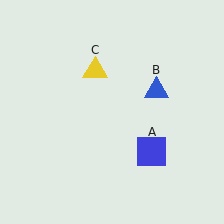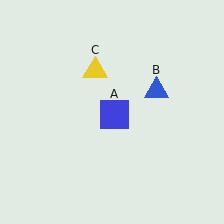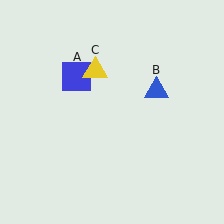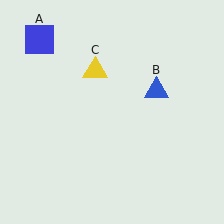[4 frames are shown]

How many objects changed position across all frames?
1 object changed position: blue square (object A).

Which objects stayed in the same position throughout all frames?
Blue triangle (object B) and yellow triangle (object C) remained stationary.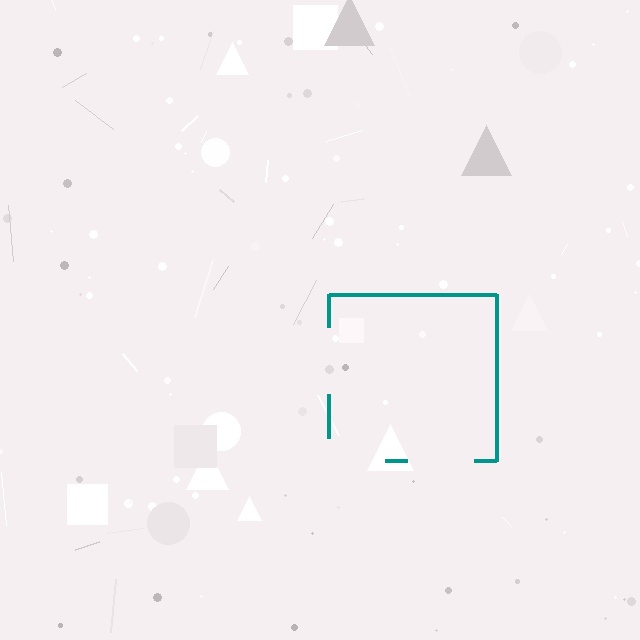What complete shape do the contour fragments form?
The contour fragments form a square.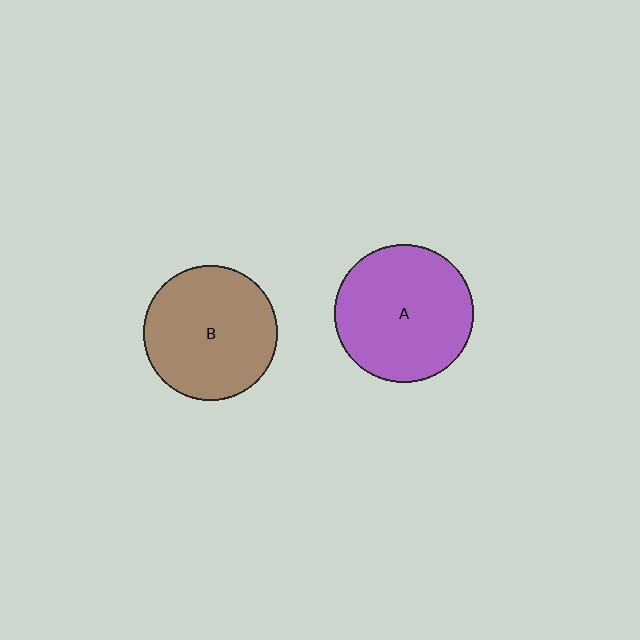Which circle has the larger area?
Circle A (purple).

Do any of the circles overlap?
No, none of the circles overlap.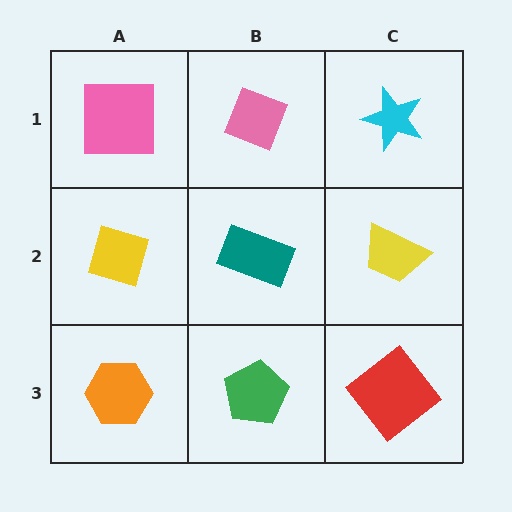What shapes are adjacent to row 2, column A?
A pink square (row 1, column A), an orange hexagon (row 3, column A), a teal rectangle (row 2, column B).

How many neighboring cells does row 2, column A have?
3.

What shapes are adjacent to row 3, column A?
A yellow diamond (row 2, column A), a green pentagon (row 3, column B).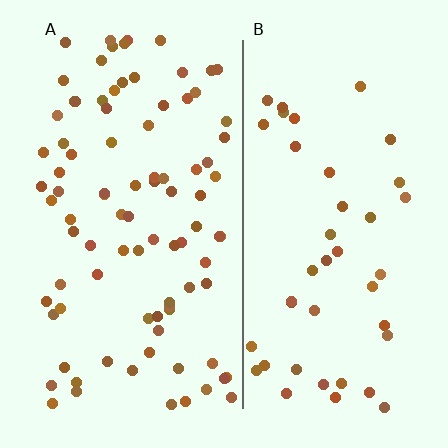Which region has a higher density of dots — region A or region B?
A (the left).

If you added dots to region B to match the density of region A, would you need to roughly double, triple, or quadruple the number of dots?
Approximately double.